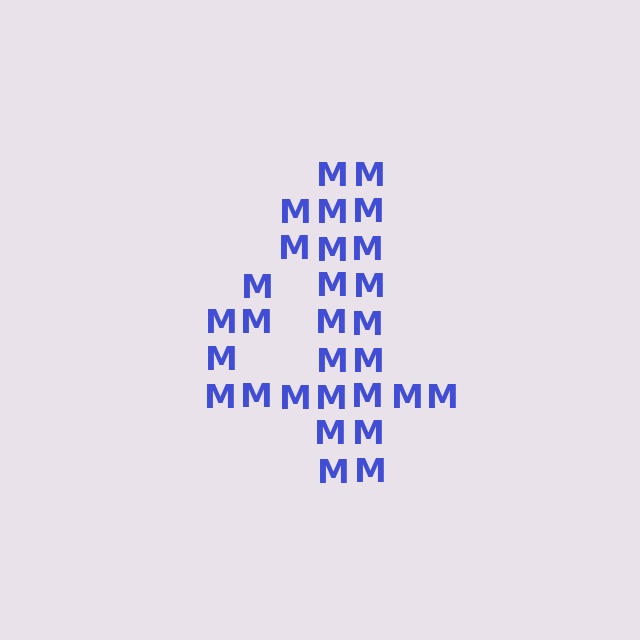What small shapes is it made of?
It is made of small letter M's.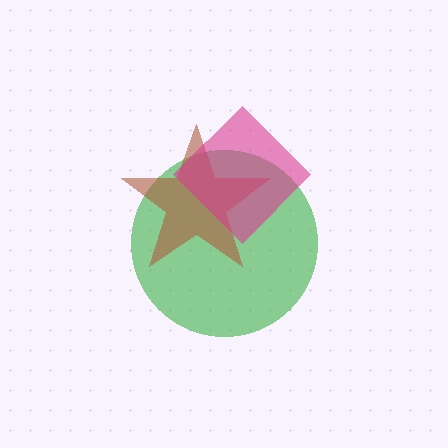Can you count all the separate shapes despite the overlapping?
Yes, there are 3 separate shapes.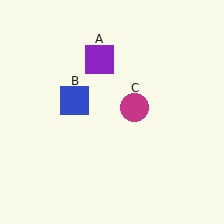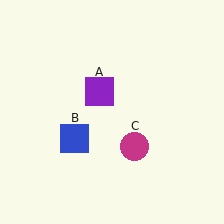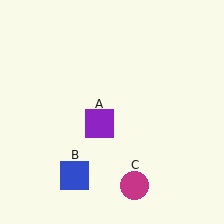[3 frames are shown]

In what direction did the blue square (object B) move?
The blue square (object B) moved down.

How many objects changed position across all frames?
3 objects changed position: purple square (object A), blue square (object B), magenta circle (object C).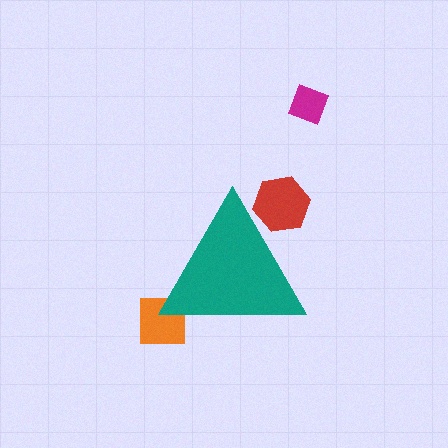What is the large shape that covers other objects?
A teal triangle.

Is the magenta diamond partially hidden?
No, the magenta diamond is fully visible.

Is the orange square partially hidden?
Yes, the orange square is partially hidden behind the teal triangle.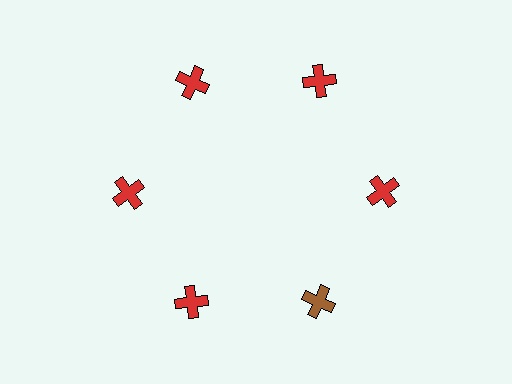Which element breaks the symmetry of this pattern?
The brown cross at roughly the 5 o'clock position breaks the symmetry. All other shapes are red crosses.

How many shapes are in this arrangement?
There are 6 shapes arranged in a ring pattern.